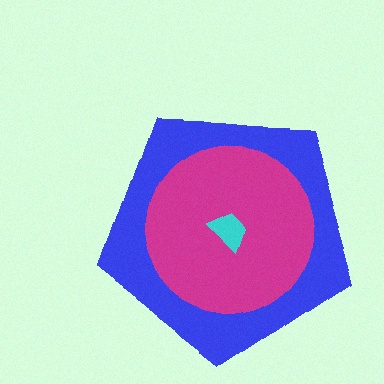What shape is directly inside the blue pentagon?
The magenta circle.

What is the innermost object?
The cyan trapezoid.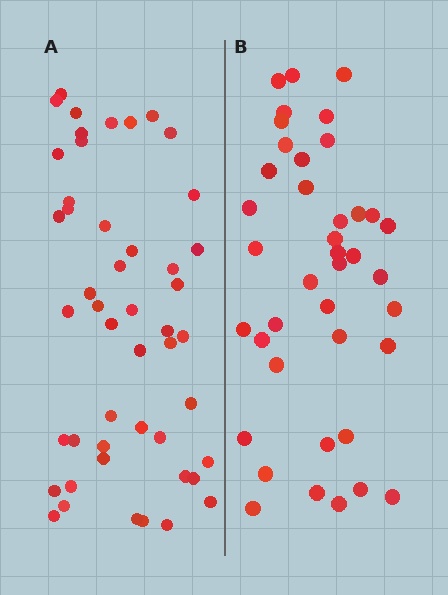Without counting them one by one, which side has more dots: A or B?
Region A (the left region) has more dots.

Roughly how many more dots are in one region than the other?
Region A has roughly 8 or so more dots than region B.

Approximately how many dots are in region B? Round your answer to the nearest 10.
About 40 dots.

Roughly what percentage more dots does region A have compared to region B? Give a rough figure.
About 20% more.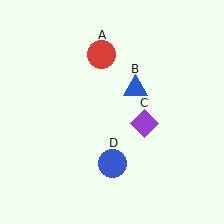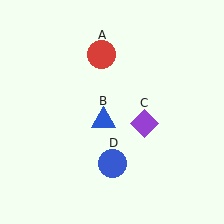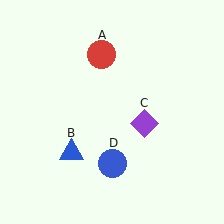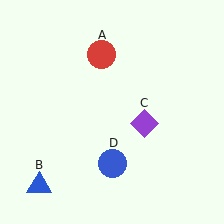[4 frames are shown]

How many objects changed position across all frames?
1 object changed position: blue triangle (object B).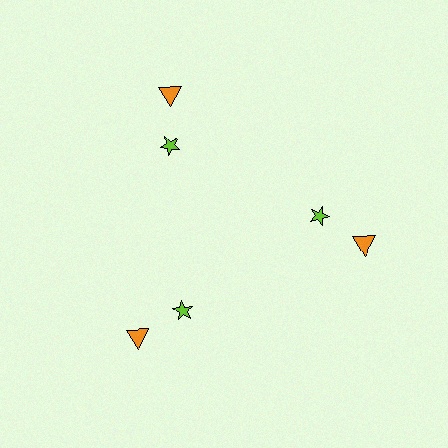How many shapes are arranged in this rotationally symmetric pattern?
There are 6 shapes, arranged in 3 groups of 2.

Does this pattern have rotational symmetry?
Yes, this pattern has 3-fold rotational symmetry. It looks the same after rotating 120 degrees around the center.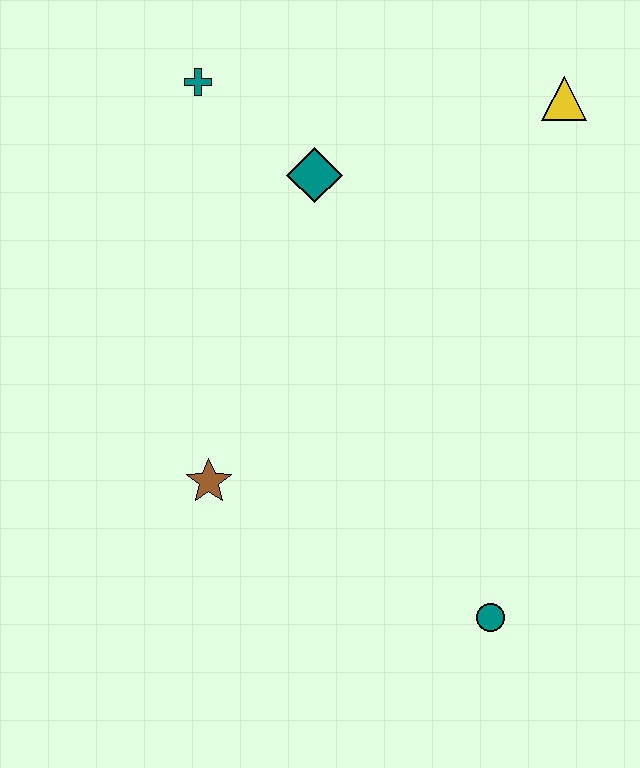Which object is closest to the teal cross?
The teal diamond is closest to the teal cross.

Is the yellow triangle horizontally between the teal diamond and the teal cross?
No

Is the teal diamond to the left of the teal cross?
No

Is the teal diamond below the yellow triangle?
Yes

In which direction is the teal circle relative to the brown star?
The teal circle is to the right of the brown star.